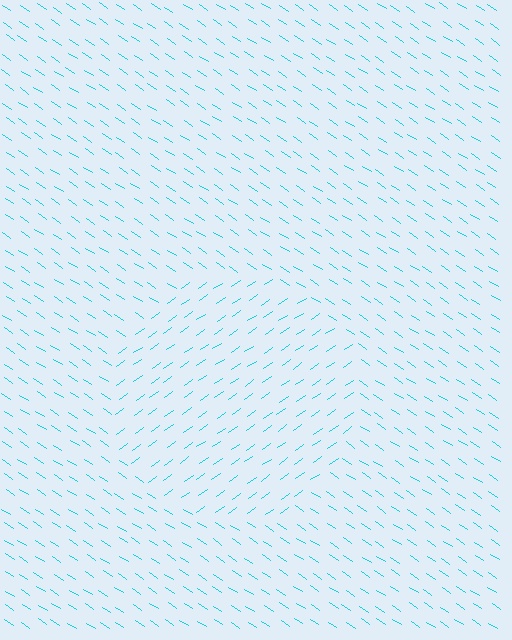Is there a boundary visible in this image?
Yes, there is a texture boundary formed by a change in line orientation.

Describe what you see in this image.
The image is filled with small cyan line segments. A circle region in the image has lines oriented differently from the surrounding lines, creating a visible texture boundary.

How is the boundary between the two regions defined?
The boundary is defined purely by a change in line orientation (approximately 69 degrees difference). All lines are the same color and thickness.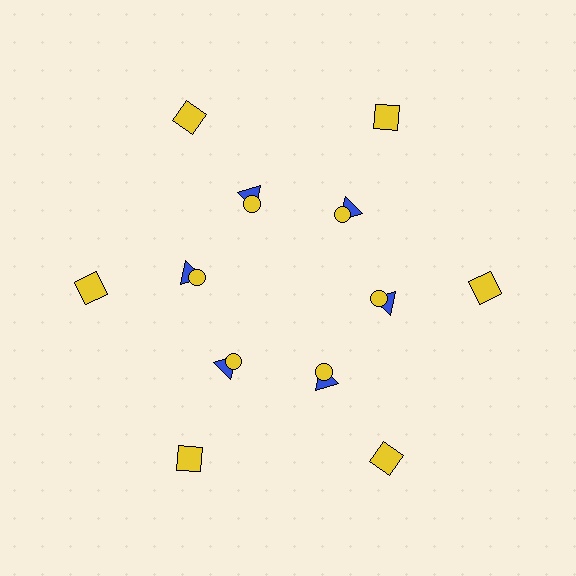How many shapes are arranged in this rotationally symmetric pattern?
There are 18 shapes, arranged in 6 groups of 3.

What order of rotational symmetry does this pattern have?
This pattern has 6-fold rotational symmetry.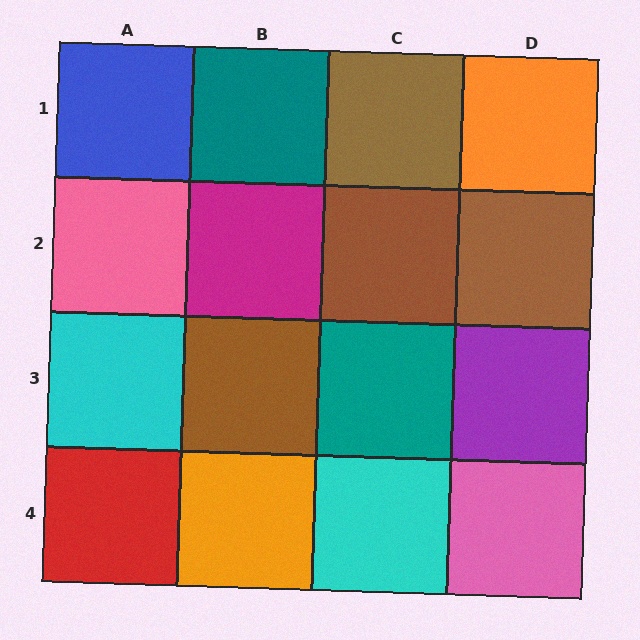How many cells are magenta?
1 cell is magenta.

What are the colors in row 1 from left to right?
Blue, teal, brown, orange.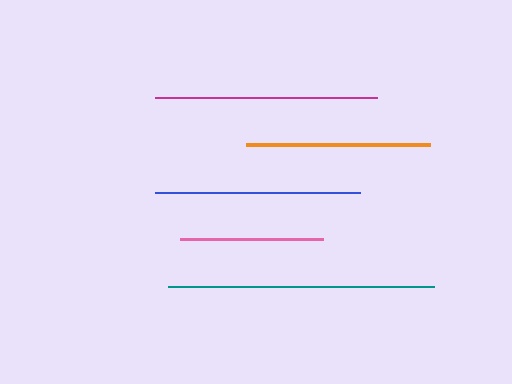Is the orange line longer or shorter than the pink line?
The orange line is longer than the pink line.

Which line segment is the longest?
The teal line is the longest at approximately 266 pixels.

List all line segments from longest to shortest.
From longest to shortest: teal, magenta, blue, orange, pink.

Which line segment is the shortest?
The pink line is the shortest at approximately 144 pixels.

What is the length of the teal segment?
The teal segment is approximately 266 pixels long.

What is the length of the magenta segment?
The magenta segment is approximately 222 pixels long.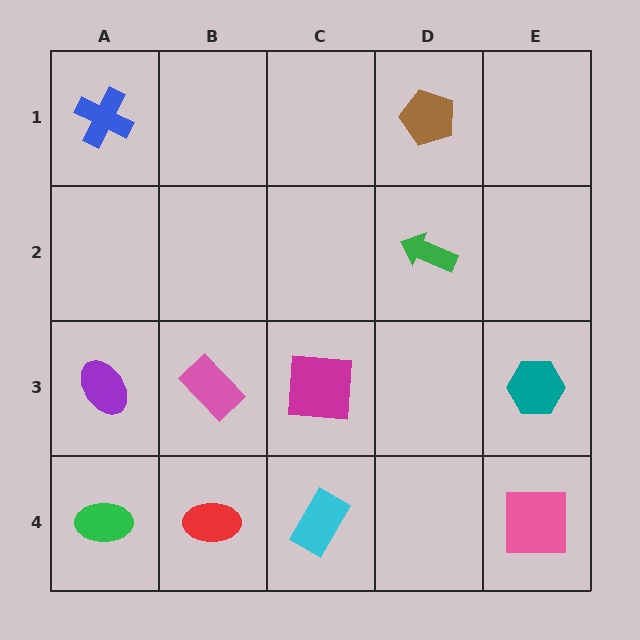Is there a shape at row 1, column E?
No, that cell is empty.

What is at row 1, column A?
A blue cross.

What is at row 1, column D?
A brown pentagon.